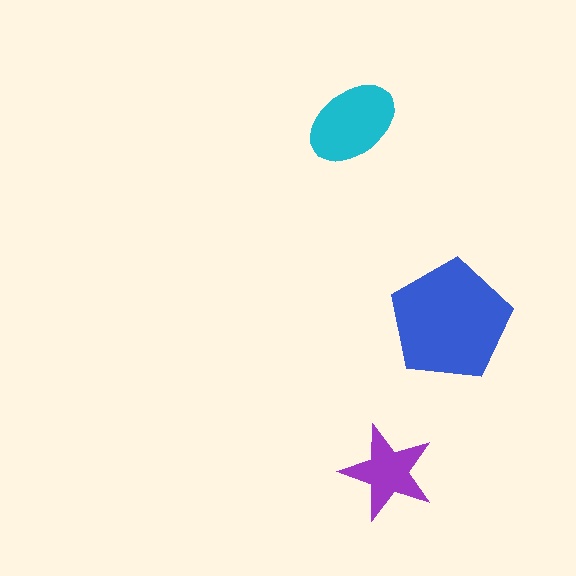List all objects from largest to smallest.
The blue pentagon, the cyan ellipse, the purple star.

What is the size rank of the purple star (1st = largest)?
3rd.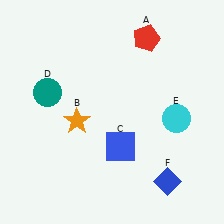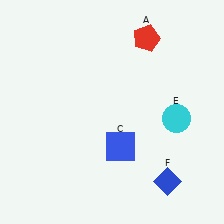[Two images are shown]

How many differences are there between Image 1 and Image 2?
There are 2 differences between the two images.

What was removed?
The teal circle (D), the orange star (B) were removed in Image 2.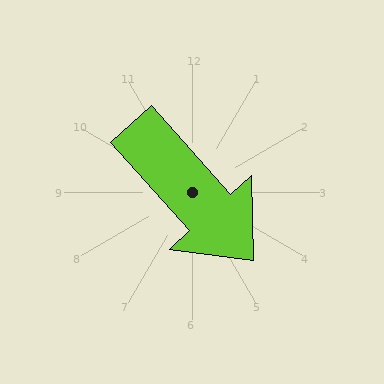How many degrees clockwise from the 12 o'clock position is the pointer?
Approximately 138 degrees.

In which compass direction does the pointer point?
Southeast.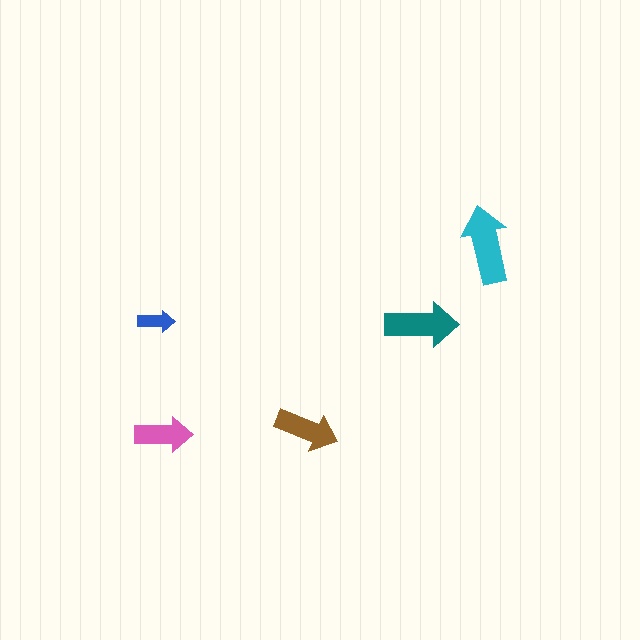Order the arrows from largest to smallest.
the cyan one, the teal one, the brown one, the pink one, the blue one.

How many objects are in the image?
There are 5 objects in the image.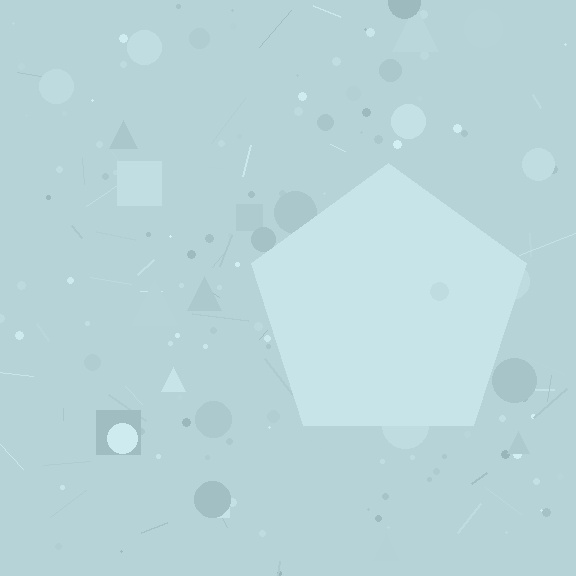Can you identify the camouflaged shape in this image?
The camouflaged shape is a pentagon.